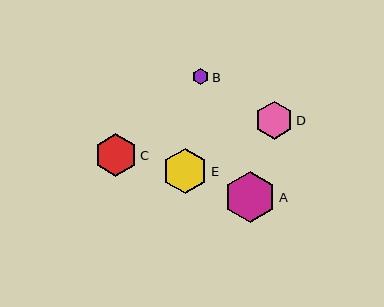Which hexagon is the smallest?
Hexagon B is the smallest with a size of approximately 16 pixels.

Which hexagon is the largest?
Hexagon A is the largest with a size of approximately 52 pixels.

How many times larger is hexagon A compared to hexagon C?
Hexagon A is approximately 1.2 times the size of hexagon C.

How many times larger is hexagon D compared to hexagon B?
Hexagon D is approximately 2.3 times the size of hexagon B.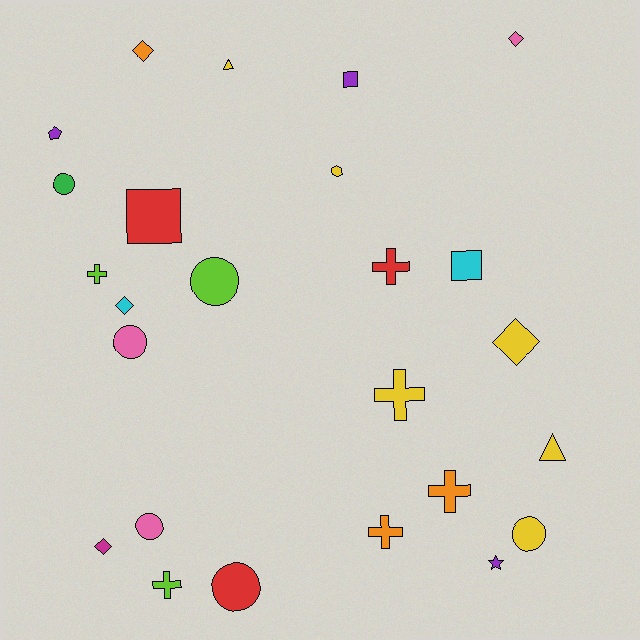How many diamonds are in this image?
There are 5 diamonds.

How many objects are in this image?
There are 25 objects.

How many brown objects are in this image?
There are no brown objects.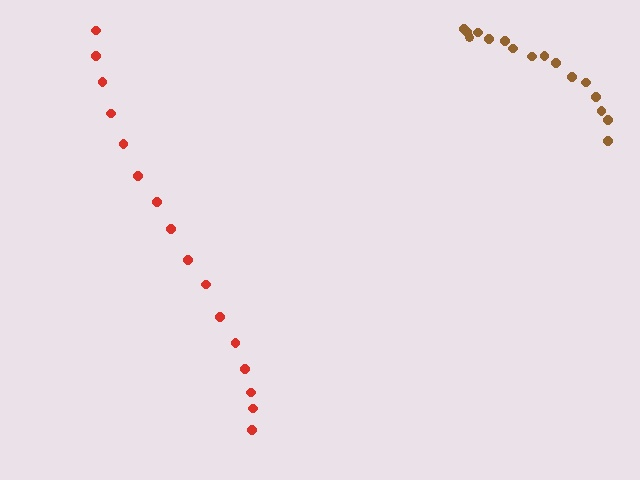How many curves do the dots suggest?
There are 2 distinct paths.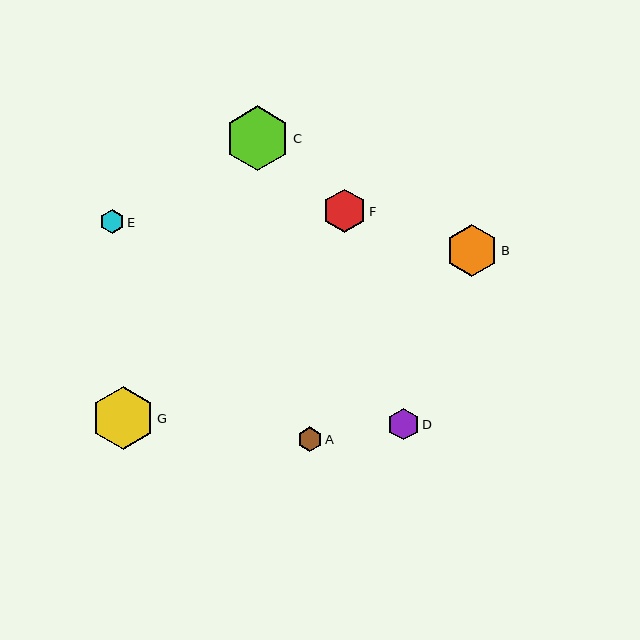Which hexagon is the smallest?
Hexagon E is the smallest with a size of approximately 24 pixels.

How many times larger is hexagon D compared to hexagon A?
Hexagon D is approximately 1.3 times the size of hexagon A.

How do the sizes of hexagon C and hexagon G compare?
Hexagon C and hexagon G are approximately the same size.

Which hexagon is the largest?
Hexagon C is the largest with a size of approximately 65 pixels.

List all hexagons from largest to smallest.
From largest to smallest: C, G, B, F, D, A, E.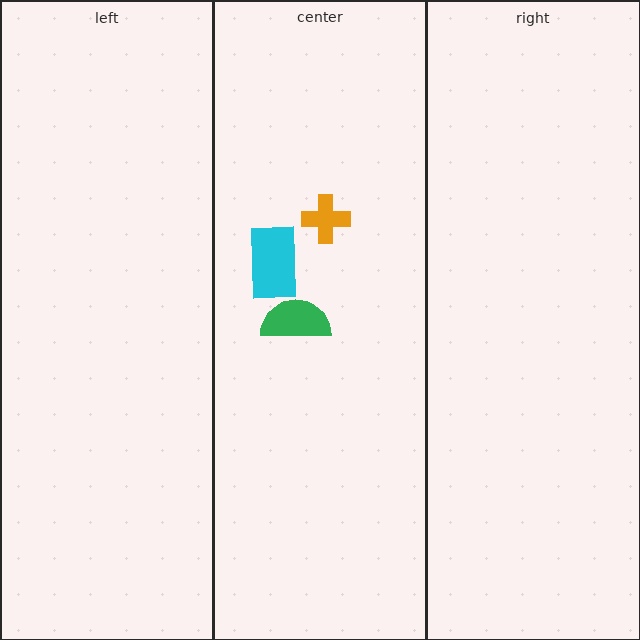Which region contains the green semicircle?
The center region.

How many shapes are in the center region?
3.